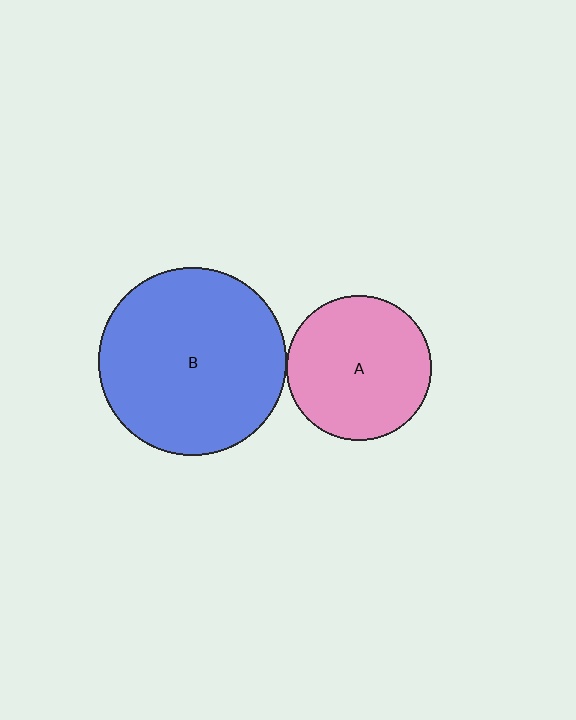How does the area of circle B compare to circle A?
Approximately 1.7 times.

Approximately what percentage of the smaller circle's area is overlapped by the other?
Approximately 5%.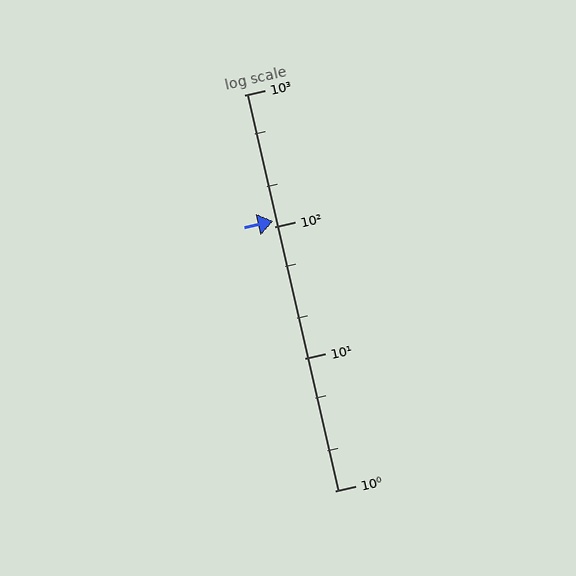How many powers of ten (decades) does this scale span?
The scale spans 3 decades, from 1 to 1000.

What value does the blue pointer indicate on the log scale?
The pointer indicates approximately 110.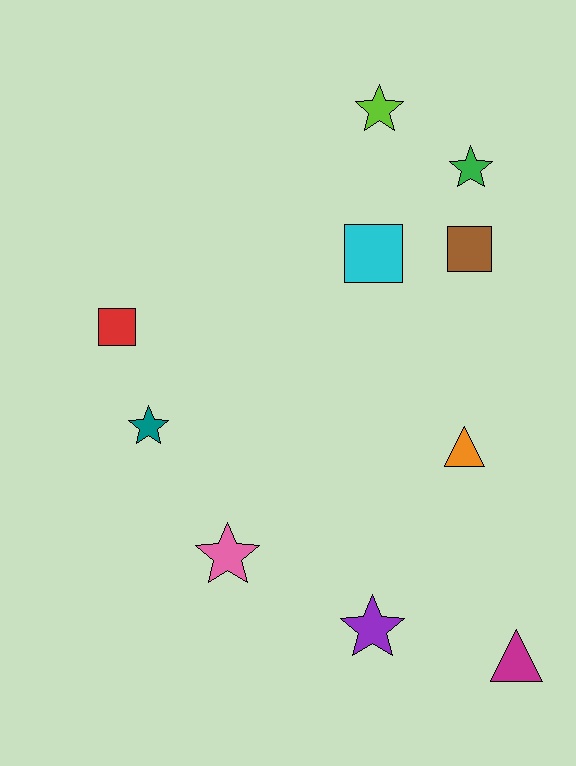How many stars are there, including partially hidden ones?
There are 5 stars.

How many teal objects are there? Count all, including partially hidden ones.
There is 1 teal object.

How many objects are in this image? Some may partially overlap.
There are 10 objects.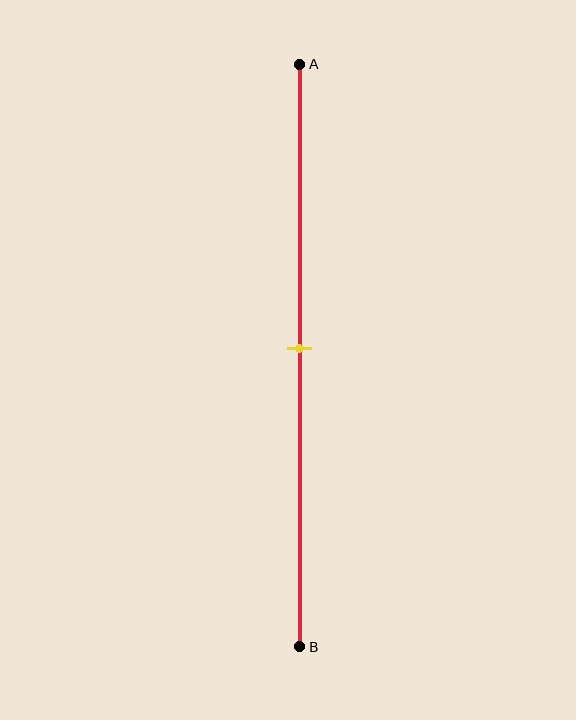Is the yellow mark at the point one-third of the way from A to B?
No, the mark is at about 50% from A, not at the 33% one-third point.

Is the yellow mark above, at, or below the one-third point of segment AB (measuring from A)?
The yellow mark is below the one-third point of segment AB.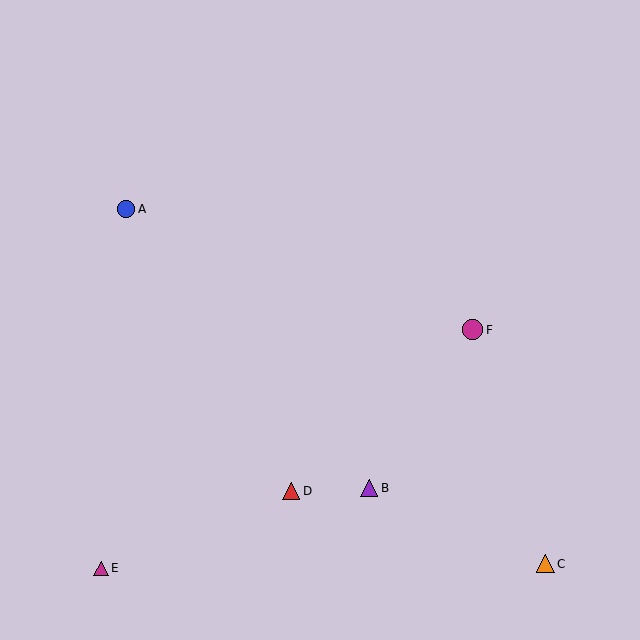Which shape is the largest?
The magenta circle (labeled F) is the largest.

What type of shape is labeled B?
Shape B is a purple triangle.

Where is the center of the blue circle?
The center of the blue circle is at (126, 209).